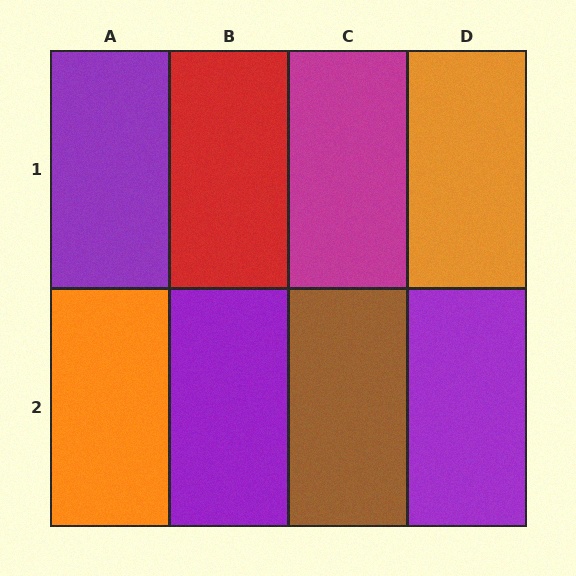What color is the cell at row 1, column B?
Red.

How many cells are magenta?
1 cell is magenta.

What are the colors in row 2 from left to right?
Orange, purple, brown, purple.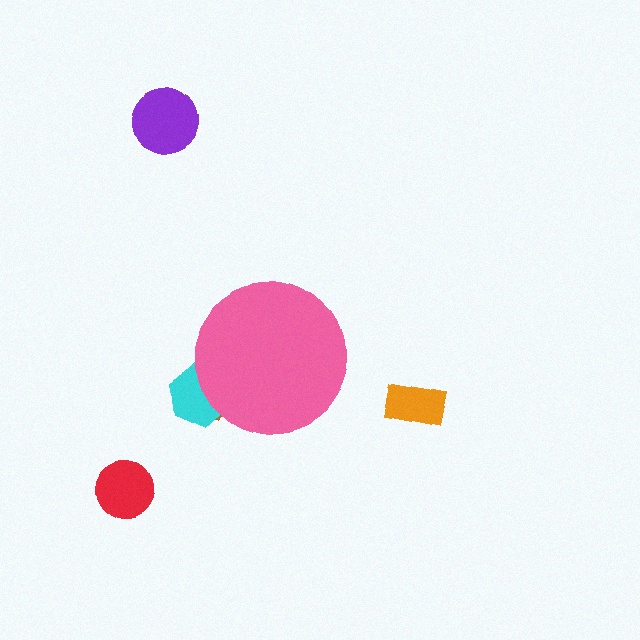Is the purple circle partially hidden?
No, the purple circle is fully visible.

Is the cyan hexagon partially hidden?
Yes, the cyan hexagon is partially hidden behind the pink circle.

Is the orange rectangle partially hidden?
No, the orange rectangle is fully visible.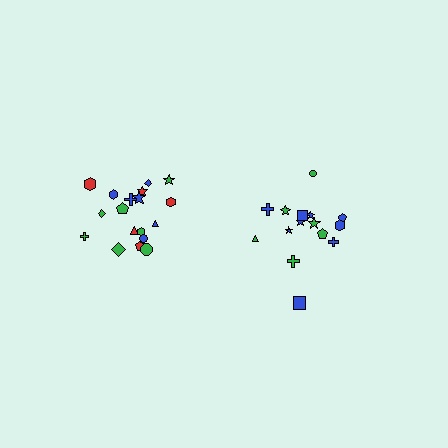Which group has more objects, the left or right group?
The left group.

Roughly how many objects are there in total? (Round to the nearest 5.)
Roughly 35 objects in total.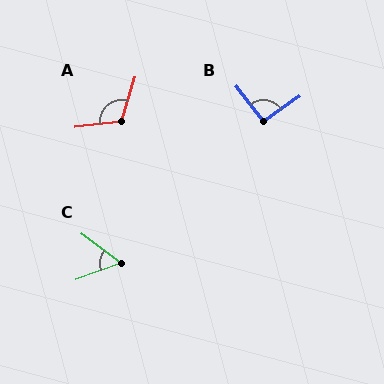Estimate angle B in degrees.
Approximately 93 degrees.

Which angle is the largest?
A, at approximately 113 degrees.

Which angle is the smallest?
C, at approximately 57 degrees.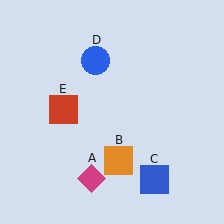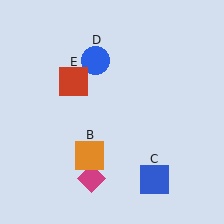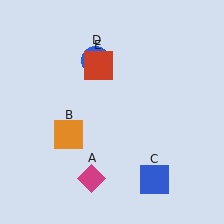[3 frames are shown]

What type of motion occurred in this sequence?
The orange square (object B), red square (object E) rotated clockwise around the center of the scene.